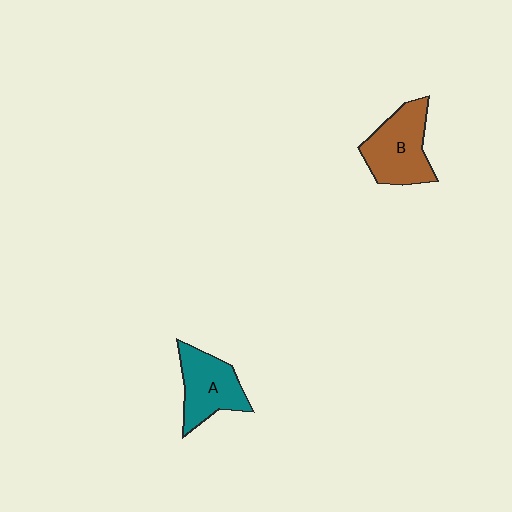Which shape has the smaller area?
Shape A (teal).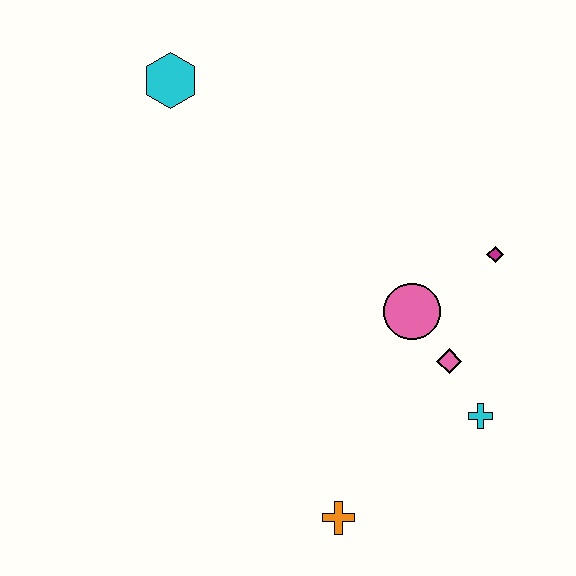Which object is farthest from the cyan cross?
The cyan hexagon is farthest from the cyan cross.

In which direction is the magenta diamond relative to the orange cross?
The magenta diamond is above the orange cross.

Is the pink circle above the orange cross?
Yes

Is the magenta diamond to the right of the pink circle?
Yes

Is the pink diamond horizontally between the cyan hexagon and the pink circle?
No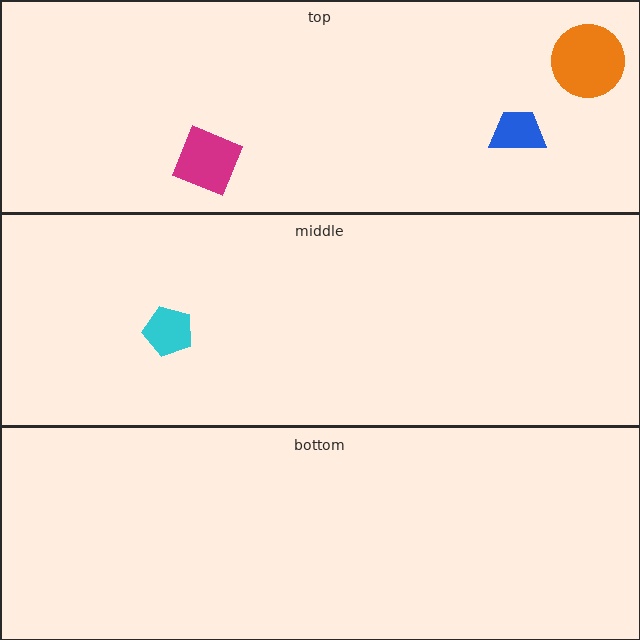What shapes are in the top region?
The magenta square, the orange circle, the blue trapezoid.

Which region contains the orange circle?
The top region.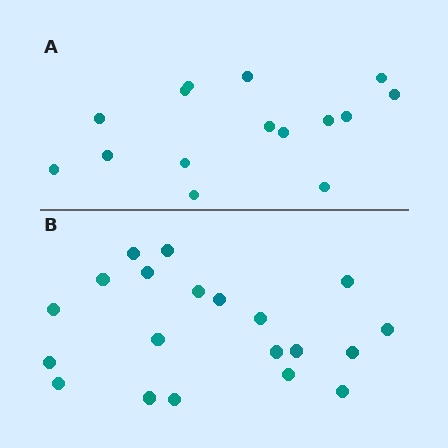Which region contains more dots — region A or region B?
Region B (the bottom region) has more dots.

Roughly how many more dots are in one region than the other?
Region B has about 5 more dots than region A.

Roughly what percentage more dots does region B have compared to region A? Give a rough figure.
About 35% more.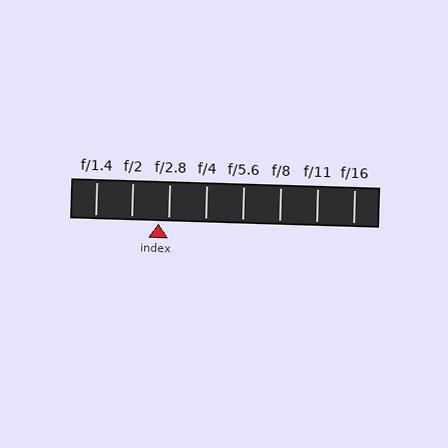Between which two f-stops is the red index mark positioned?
The index mark is between f/2 and f/2.8.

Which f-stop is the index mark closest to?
The index mark is closest to f/2.8.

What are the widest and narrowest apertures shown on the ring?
The widest aperture shown is f/1.4 and the narrowest is f/16.